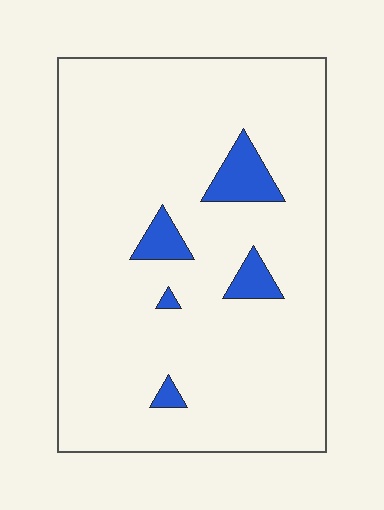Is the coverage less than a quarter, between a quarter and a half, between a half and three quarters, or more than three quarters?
Less than a quarter.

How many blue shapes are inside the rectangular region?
5.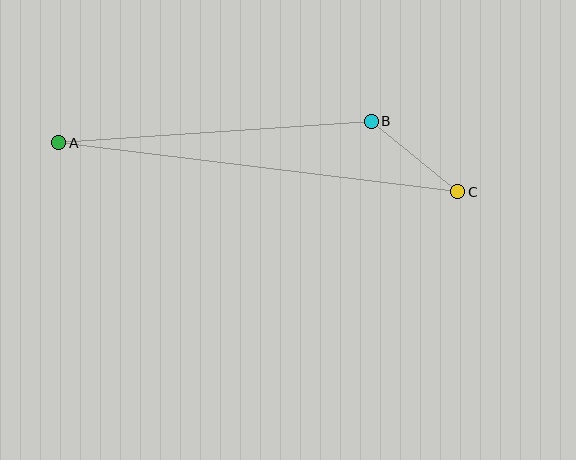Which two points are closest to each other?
Points B and C are closest to each other.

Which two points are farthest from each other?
Points A and C are farthest from each other.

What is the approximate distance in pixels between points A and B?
The distance between A and B is approximately 313 pixels.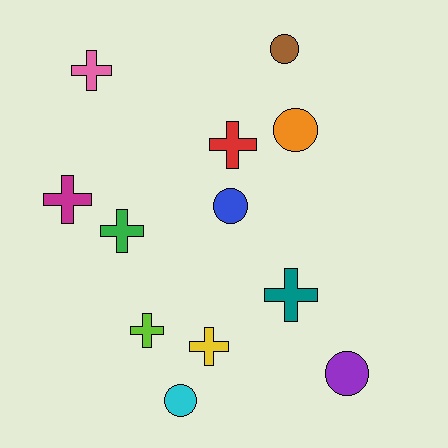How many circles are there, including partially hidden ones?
There are 5 circles.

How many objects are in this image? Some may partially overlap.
There are 12 objects.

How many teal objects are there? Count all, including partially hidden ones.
There is 1 teal object.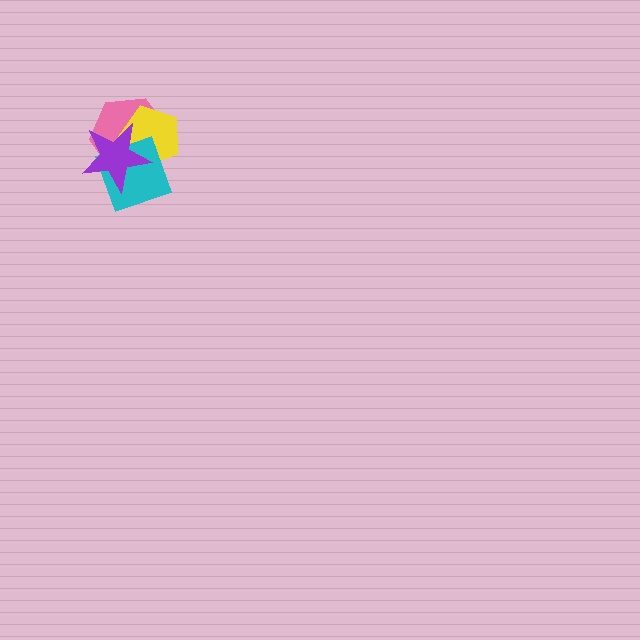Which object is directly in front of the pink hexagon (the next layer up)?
The yellow pentagon is directly in front of the pink hexagon.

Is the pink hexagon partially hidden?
Yes, it is partially covered by another shape.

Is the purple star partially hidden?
No, no other shape covers it.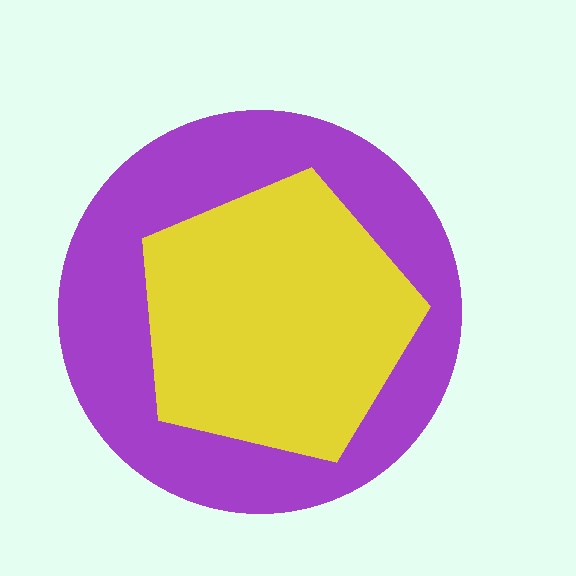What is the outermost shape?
The purple circle.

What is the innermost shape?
The yellow pentagon.